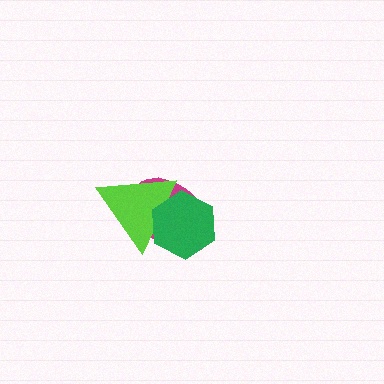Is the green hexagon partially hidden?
No, no other shape covers it.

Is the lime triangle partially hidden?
Yes, it is partially covered by another shape.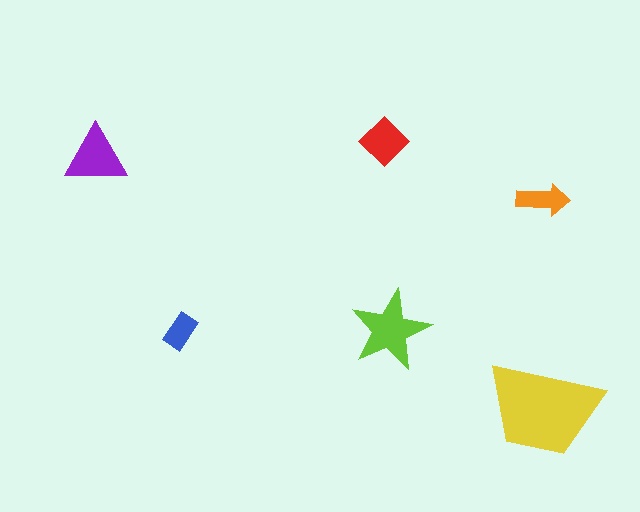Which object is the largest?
The yellow trapezoid.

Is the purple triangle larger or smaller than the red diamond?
Larger.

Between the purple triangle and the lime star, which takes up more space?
The lime star.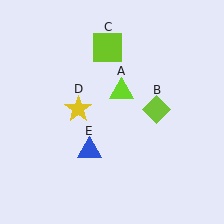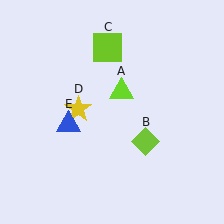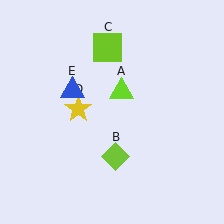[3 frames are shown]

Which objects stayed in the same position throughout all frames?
Lime triangle (object A) and lime square (object C) and yellow star (object D) remained stationary.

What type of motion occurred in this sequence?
The lime diamond (object B), blue triangle (object E) rotated clockwise around the center of the scene.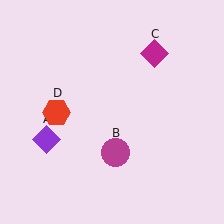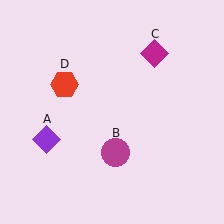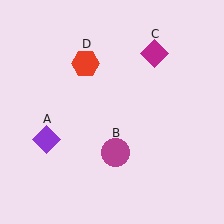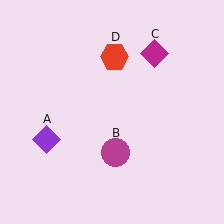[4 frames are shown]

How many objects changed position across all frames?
1 object changed position: red hexagon (object D).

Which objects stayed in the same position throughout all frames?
Purple diamond (object A) and magenta circle (object B) and magenta diamond (object C) remained stationary.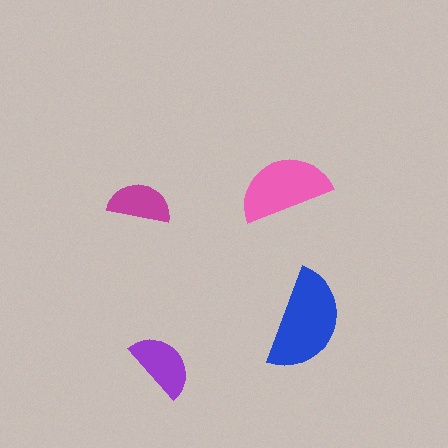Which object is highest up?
The pink semicircle is topmost.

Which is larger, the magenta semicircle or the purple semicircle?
The purple one.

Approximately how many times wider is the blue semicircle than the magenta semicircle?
About 1.5 times wider.